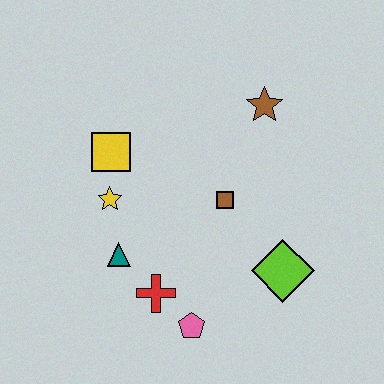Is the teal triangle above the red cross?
Yes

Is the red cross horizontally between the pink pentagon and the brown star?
No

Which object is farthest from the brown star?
The pink pentagon is farthest from the brown star.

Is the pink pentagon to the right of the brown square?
No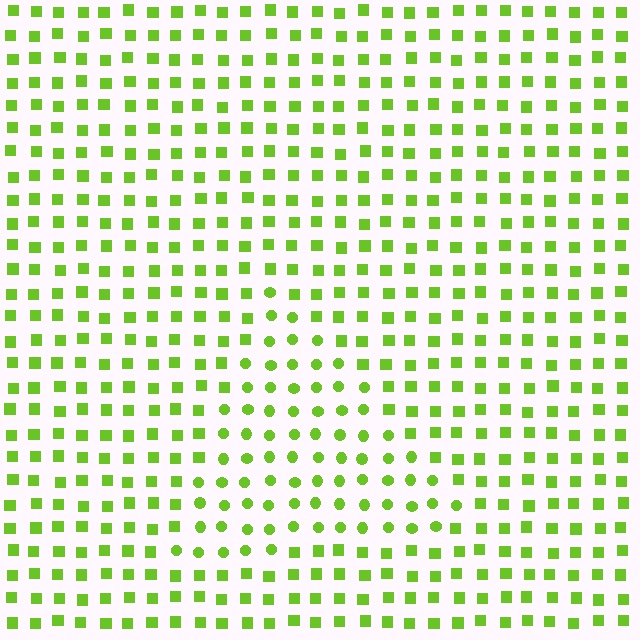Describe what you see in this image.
The image is filled with small lime elements arranged in a uniform grid. A triangle-shaped region contains circles, while the surrounding area contains squares. The boundary is defined purely by the change in element shape.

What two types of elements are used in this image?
The image uses circles inside the triangle region and squares outside it.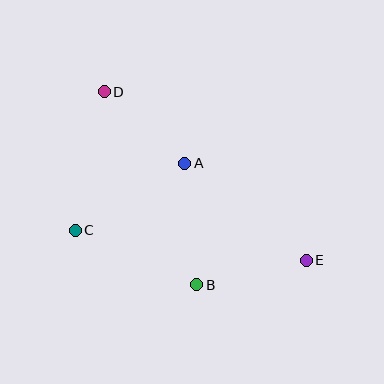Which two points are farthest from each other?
Points D and E are farthest from each other.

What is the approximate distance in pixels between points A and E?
The distance between A and E is approximately 155 pixels.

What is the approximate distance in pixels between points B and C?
The distance between B and C is approximately 133 pixels.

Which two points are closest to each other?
Points A and D are closest to each other.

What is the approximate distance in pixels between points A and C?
The distance between A and C is approximately 128 pixels.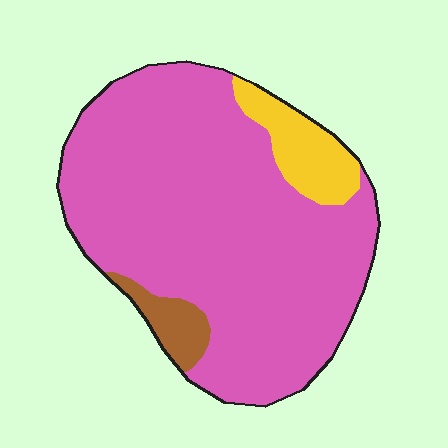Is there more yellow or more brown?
Yellow.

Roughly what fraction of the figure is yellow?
Yellow covers around 10% of the figure.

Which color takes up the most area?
Pink, at roughly 85%.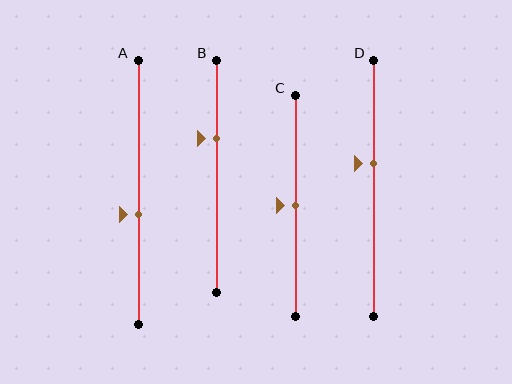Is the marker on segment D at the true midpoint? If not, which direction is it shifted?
No, the marker on segment D is shifted upward by about 10% of the segment length.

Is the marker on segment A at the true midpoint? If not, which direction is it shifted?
No, the marker on segment A is shifted downward by about 9% of the segment length.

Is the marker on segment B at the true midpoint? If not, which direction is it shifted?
No, the marker on segment B is shifted upward by about 16% of the segment length.